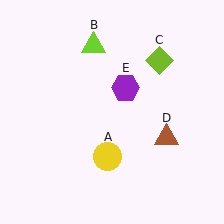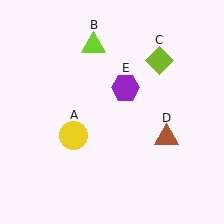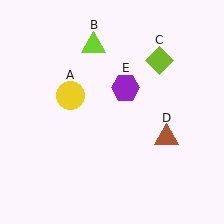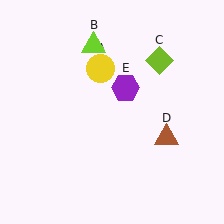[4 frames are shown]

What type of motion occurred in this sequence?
The yellow circle (object A) rotated clockwise around the center of the scene.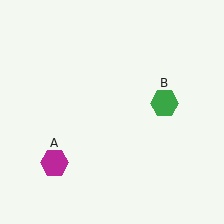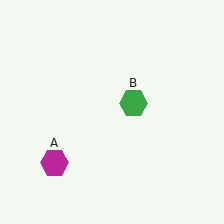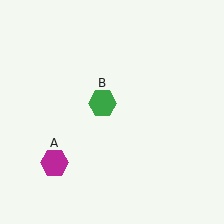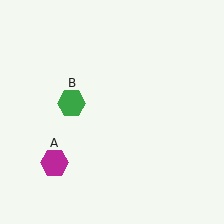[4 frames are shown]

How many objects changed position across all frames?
1 object changed position: green hexagon (object B).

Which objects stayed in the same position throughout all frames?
Magenta hexagon (object A) remained stationary.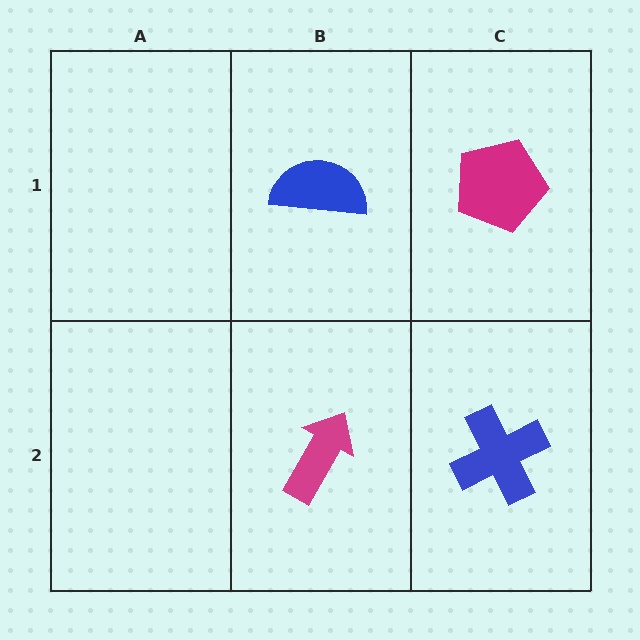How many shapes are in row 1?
2 shapes.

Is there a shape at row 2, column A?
No, that cell is empty.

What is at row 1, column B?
A blue semicircle.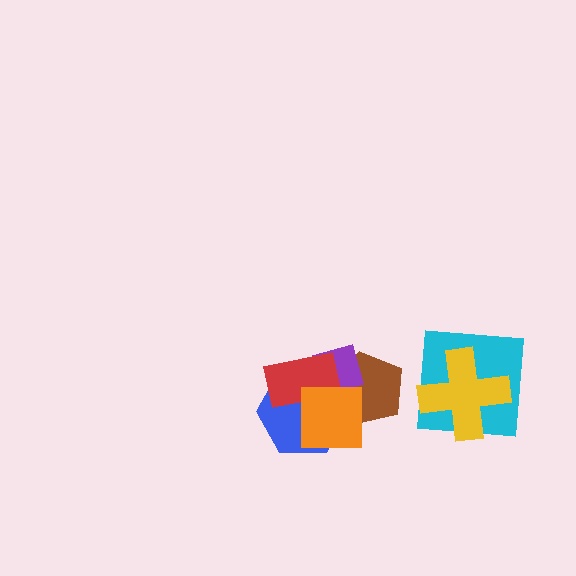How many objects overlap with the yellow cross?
1 object overlaps with the yellow cross.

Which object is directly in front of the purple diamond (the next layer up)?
The blue hexagon is directly in front of the purple diamond.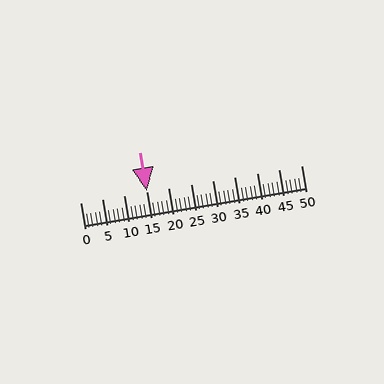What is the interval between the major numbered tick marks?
The major tick marks are spaced 5 units apart.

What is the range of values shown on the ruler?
The ruler shows values from 0 to 50.